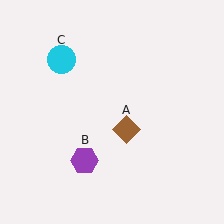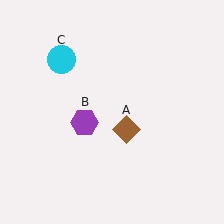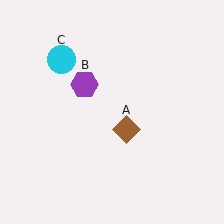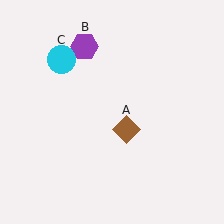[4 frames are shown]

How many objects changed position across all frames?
1 object changed position: purple hexagon (object B).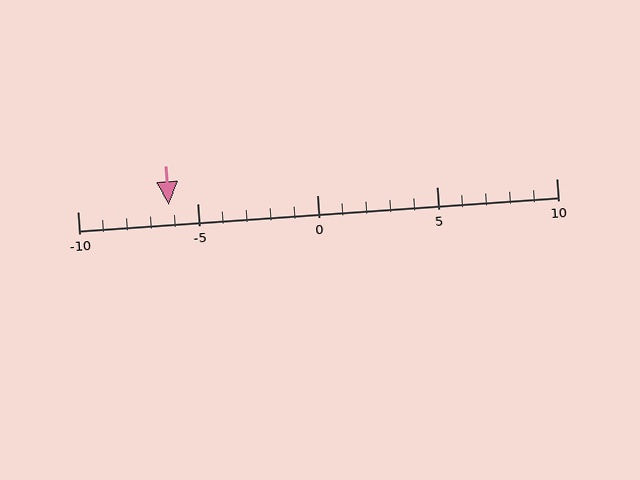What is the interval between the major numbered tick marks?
The major tick marks are spaced 5 units apart.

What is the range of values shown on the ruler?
The ruler shows values from -10 to 10.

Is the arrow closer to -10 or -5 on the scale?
The arrow is closer to -5.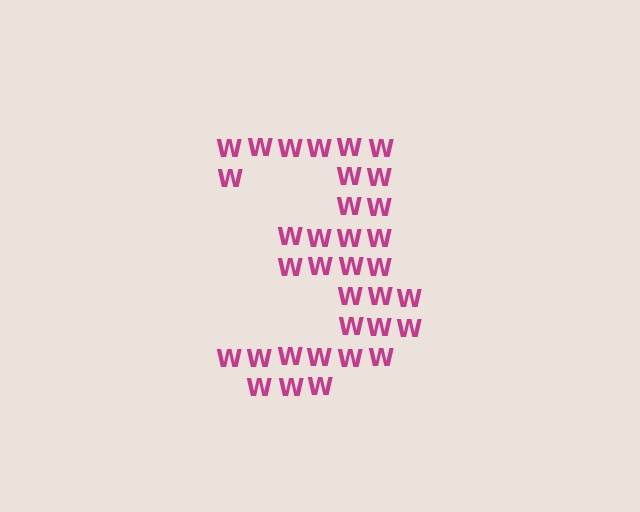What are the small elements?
The small elements are letter W's.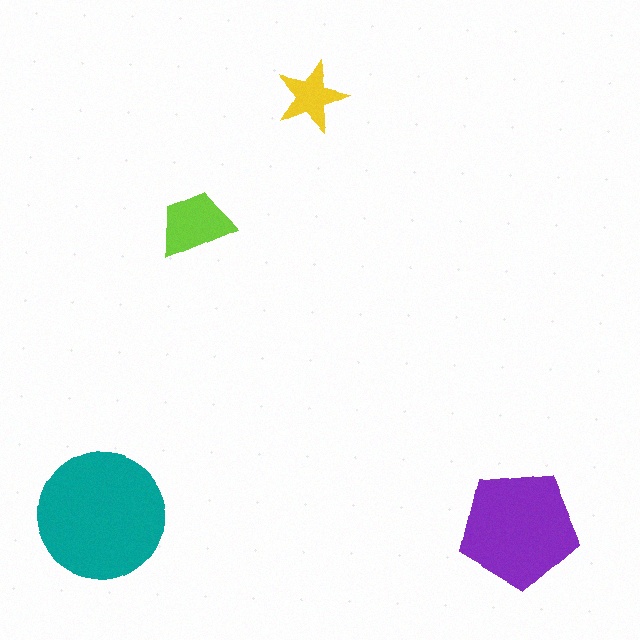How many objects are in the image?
There are 4 objects in the image.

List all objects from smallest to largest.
The yellow star, the lime trapezoid, the purple pentagon, the teal circle.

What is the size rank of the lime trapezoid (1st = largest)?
3rd.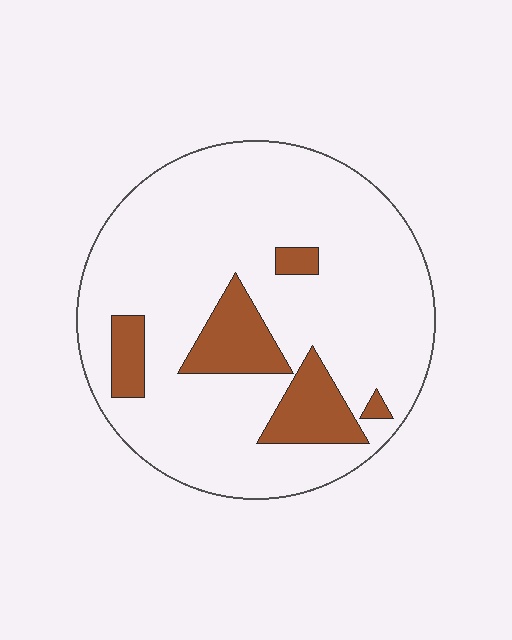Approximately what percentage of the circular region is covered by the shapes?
Approximately 15%.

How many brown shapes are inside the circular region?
5.